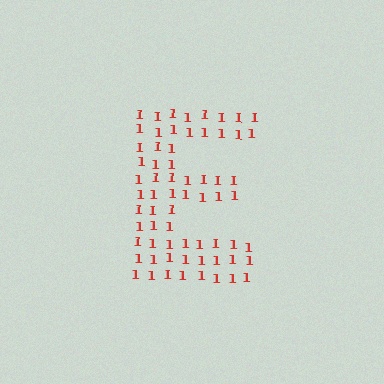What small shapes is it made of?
It is made of small digit 1's.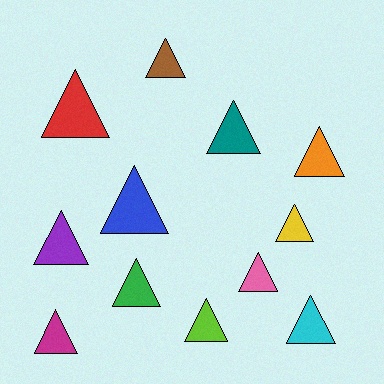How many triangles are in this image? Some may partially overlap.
There are 12 triangles.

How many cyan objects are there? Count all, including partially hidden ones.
There is 1 cyan object.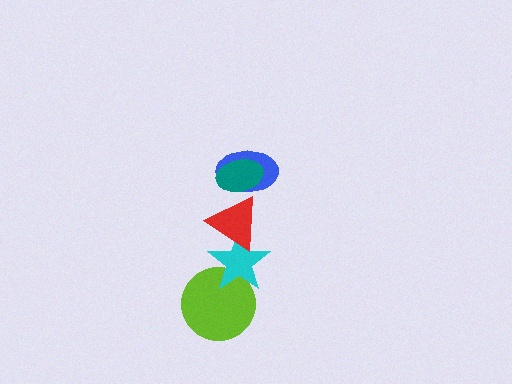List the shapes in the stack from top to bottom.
From top to bottom: the teal ellipse, the blue ellipse, the red triangle, the cyan star, the lime circle.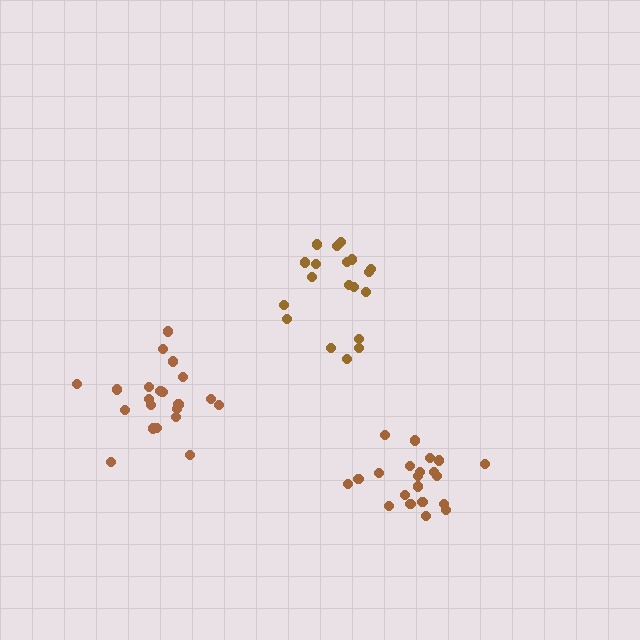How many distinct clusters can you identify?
There are 3 distinct clusters.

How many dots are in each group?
Group 1: 21 dots, Group 2: 19 dots, Group 3: 21 dots (61 total).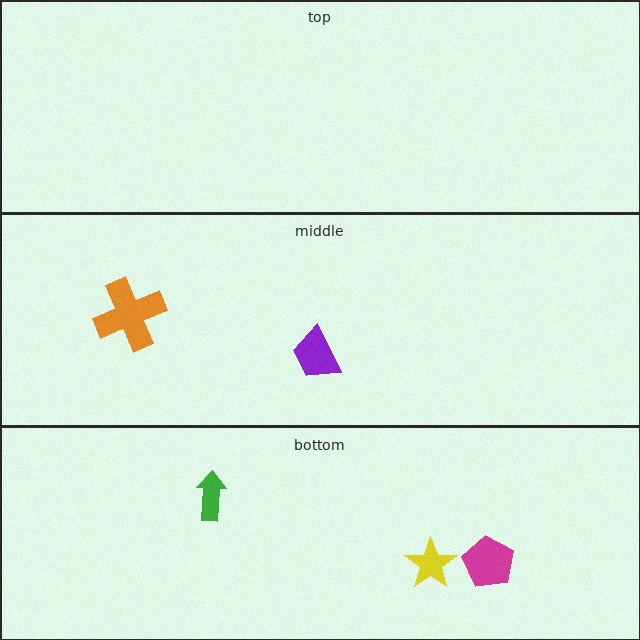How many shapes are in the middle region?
2.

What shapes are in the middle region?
The orange cross, the purple trapezoid.